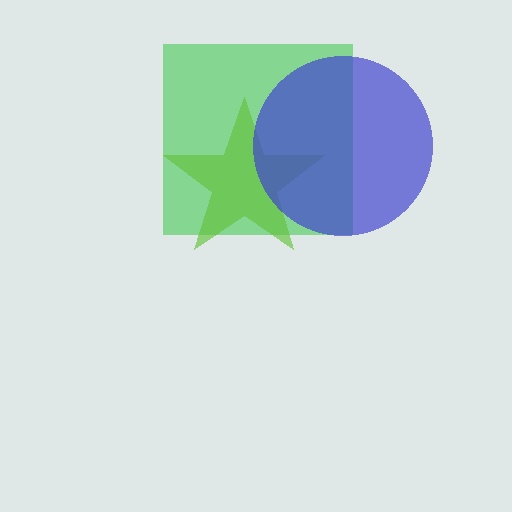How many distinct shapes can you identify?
There are 3 distinct shapes: a green square, a lime star, a blue circle.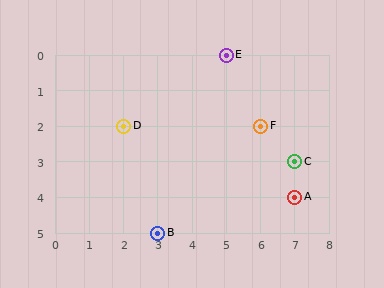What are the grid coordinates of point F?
Point F is at grid coordinates (6, 2).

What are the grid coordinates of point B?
Point B is at grid coordinates (3, 5).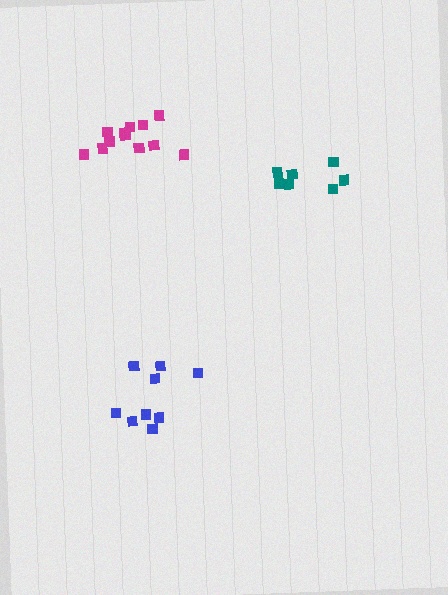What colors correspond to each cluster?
The clusters are colored: blue, magenta, teal.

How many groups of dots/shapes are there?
There are 3 groups.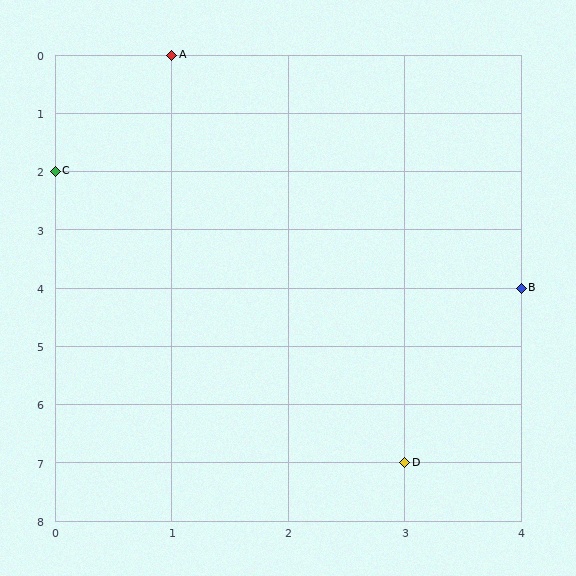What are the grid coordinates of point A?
Point A is at grid coordinates (1, 0).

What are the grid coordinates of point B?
Point B is at grid coordinates (4, 4).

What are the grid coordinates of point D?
Point D is at grid coordinates (3, 7).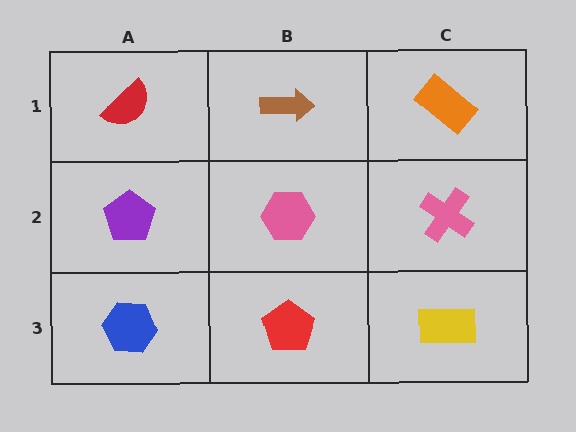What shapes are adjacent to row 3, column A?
A purple pentagon (row 2, column A), a red pentagon (row 3, column B).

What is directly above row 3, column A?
A purple pentagon.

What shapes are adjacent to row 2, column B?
A brown arrow (row 1, column B), a red pentagon (row 3, column B), a purple pentagon (row 2, column A), a pink cross (row 2, column C).